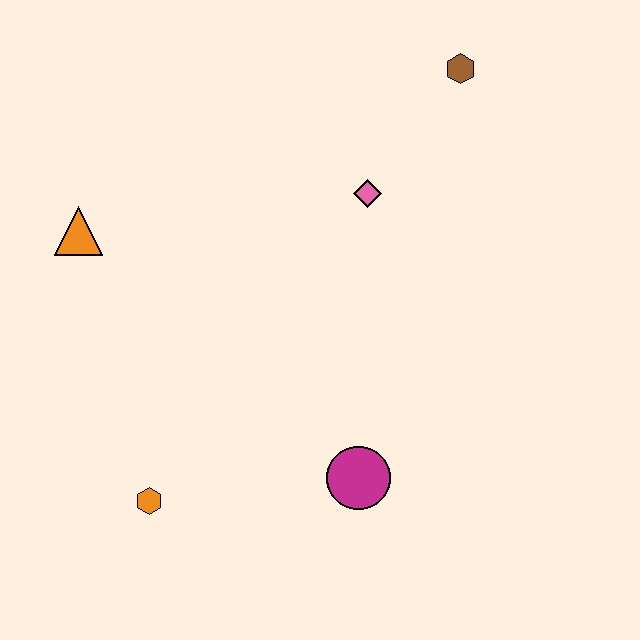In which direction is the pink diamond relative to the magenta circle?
The pink diamond is above the magenta circle.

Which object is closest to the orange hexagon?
The magenta circle is closest to the orange hexagon.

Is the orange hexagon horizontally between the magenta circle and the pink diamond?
No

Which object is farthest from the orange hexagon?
The brown hexagon is farthest from the orange hexagon.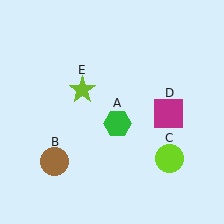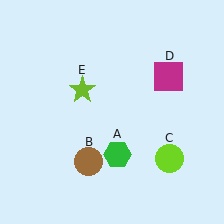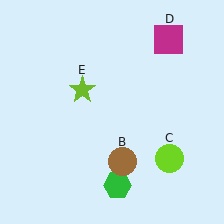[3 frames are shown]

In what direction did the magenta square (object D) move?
The magenta square (object D) moved up.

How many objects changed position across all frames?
3 objects changed position: green hexagon (object A), brown circle (object B), magenta square (object D).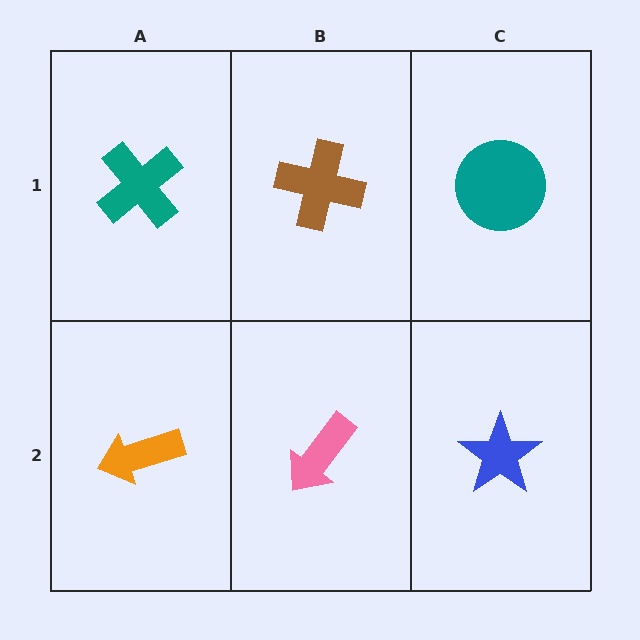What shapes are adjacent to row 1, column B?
A pink arrow (row 2, column B), a teal cross (row 1, column A), a teal circle (row 1, column C).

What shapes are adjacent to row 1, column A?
An orange arrow (row 2, column A), a brown cross (row 1, column B).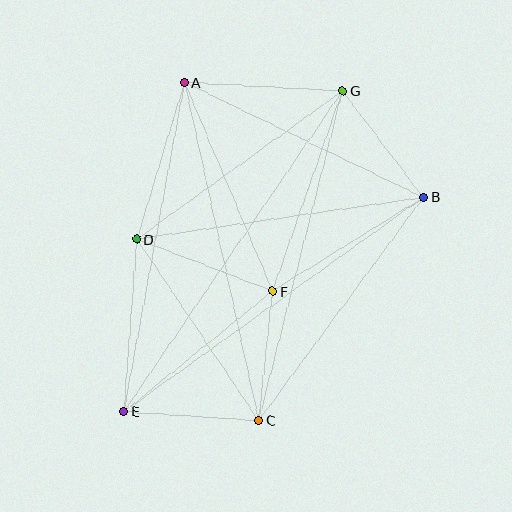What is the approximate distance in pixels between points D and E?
The distance between D and E is approximately 172 pixels.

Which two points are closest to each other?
Points C and F are closest to each other.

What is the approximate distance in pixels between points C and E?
The distance between C and E is approximately 135 pixels.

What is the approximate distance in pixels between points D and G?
The distance between D and G is approximately 254 pixels.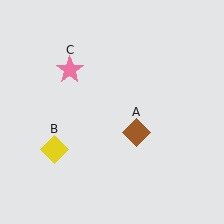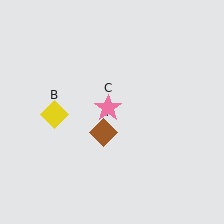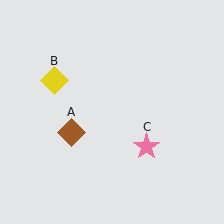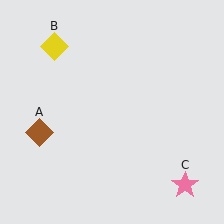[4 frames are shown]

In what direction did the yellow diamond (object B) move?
The yellow diamond (object B) moved up.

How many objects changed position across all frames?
3 objects changed position: brown diamond (object A), yellow diamond (object B), pink star (object C).